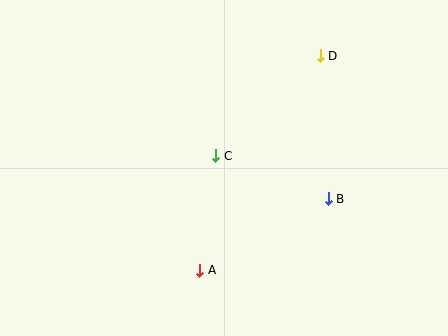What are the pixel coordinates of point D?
Point D is at (320, 56).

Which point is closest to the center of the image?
Point C at (216, 156) is closest to the center.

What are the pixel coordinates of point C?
Point C is at (216, 156).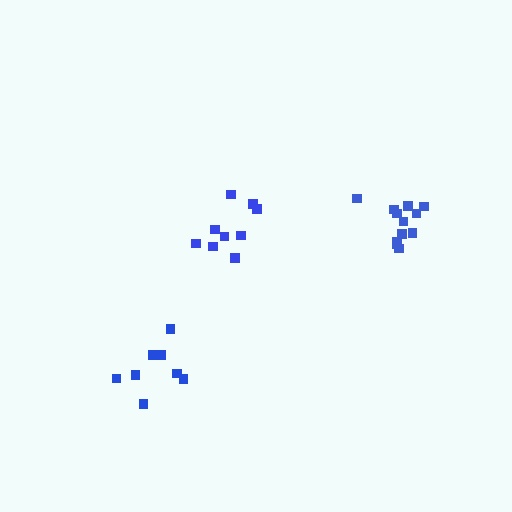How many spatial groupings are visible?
There are 3 spatial groupings.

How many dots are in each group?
Group 1: 9 dots, Group 2: 12 dots, Group 3: 8 dots (29 total).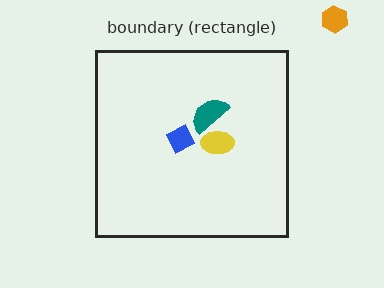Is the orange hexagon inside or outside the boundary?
Outside.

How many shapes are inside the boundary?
3 inside, 1 outside.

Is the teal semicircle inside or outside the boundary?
Inside.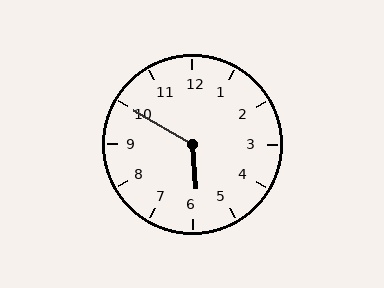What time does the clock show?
5:50.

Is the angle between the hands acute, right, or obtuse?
It is obtuse.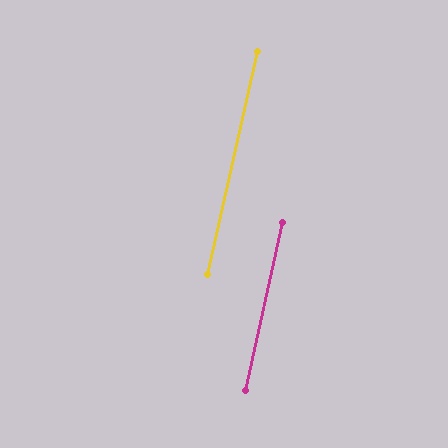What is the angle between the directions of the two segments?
Approximately 0 degrees.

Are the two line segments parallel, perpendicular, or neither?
Parallel — their directions differ by only 0.3°.